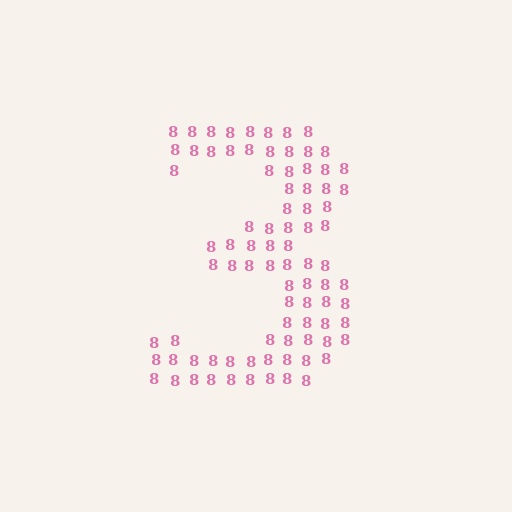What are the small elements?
The small elements are digit 8's.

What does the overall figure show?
The overall figure shows the digit 3.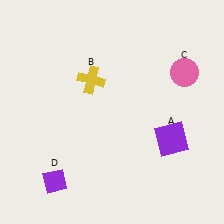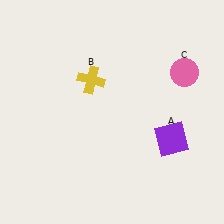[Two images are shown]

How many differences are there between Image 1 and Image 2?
There is 1 difference between the two images.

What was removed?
The purple diamond (D) was removed in Image 2.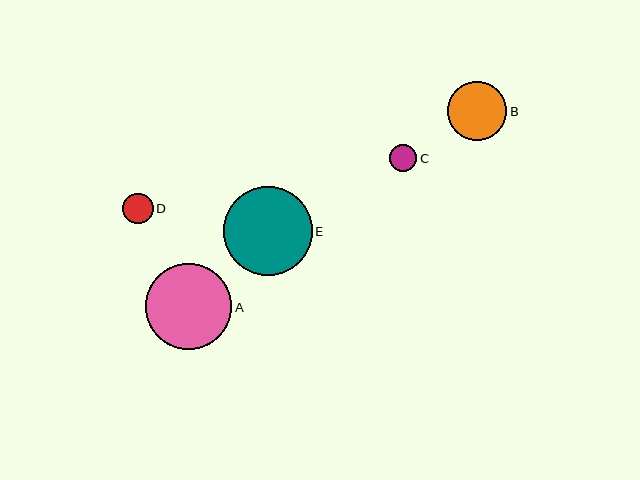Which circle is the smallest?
Circle C is the smallest with a size of approximately 27 pixels.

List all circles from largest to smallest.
From largest to smallest: E, A, B, D, C.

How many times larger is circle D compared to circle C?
Circle D is approximately 1.1 times the size of circle C.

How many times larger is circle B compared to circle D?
Circle B is approximately 1.9 times the size of circle D.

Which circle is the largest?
Circle E is the largest with a size of approximately 89 pixels.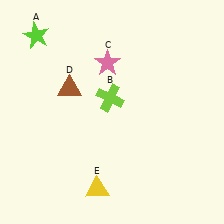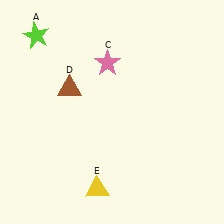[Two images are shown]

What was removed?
The lime cross (B) was removed in Image 2.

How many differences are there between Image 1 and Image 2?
There is 1 difference between the two images.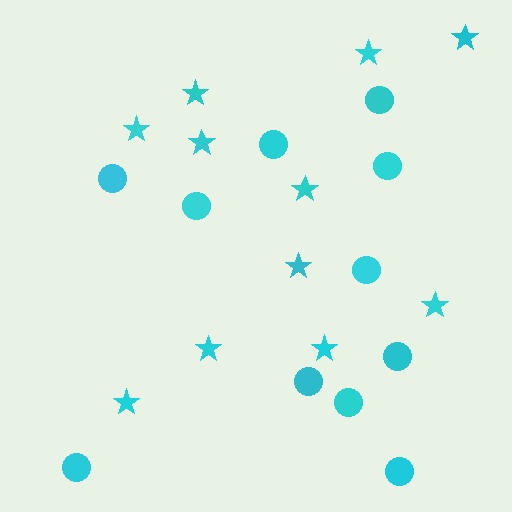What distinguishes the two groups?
There are 2 groups: one group of circles (11) and one group of stars (11).